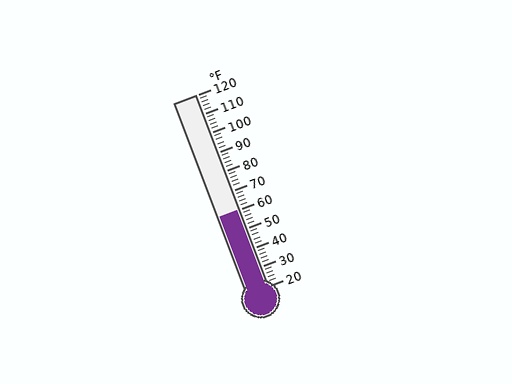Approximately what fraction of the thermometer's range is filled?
The thermometer is filled to approximately 40% of its range.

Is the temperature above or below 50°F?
The temperature is above 50°F.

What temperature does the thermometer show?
The thermometer shows approximately 60°F.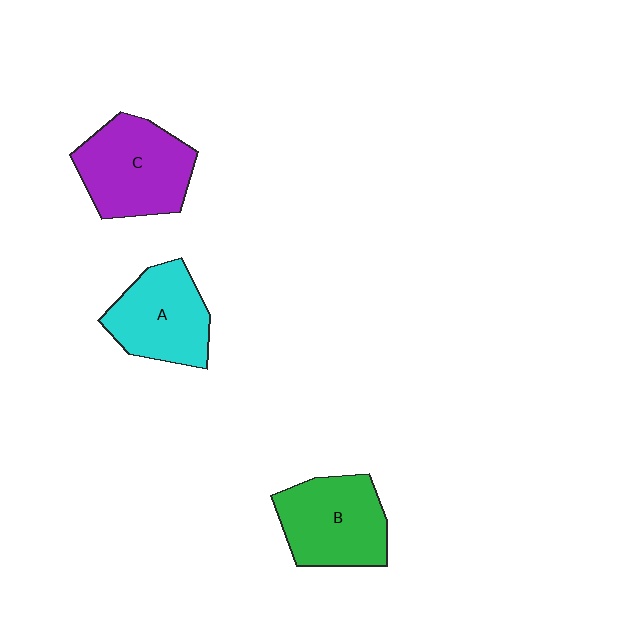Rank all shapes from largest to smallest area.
From largest to smallest: C (purple), B (green), A (cyan).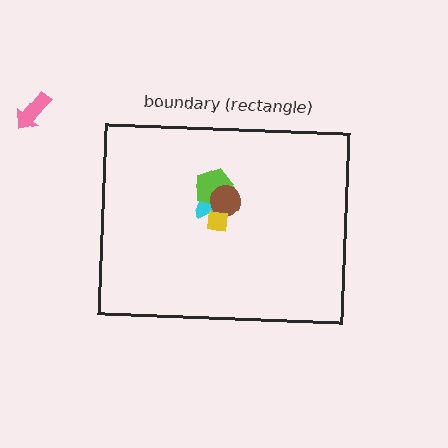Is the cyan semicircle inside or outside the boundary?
Inside.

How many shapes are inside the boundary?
4 inside, 1 outside.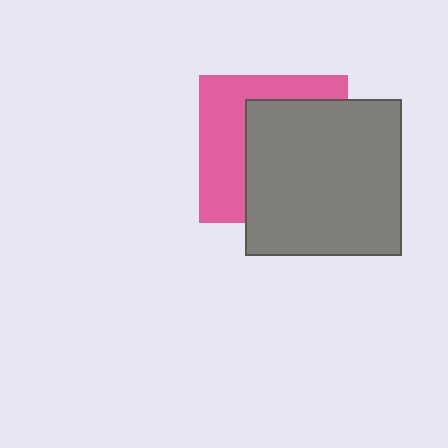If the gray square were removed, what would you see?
You would see the complete pink square.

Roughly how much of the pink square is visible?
A small part of it is visible (roughly 42%).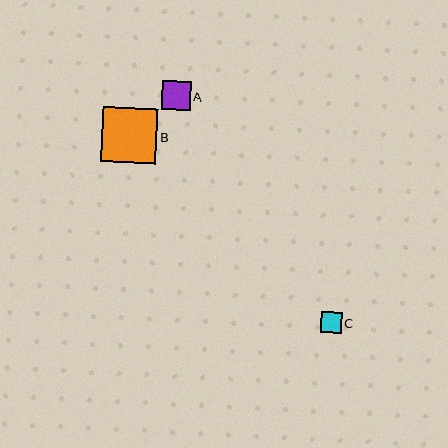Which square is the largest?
Square B is the largest with a size of approximately 55 pixels.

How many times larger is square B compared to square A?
Square B is approximately 1.9 times the size of square A.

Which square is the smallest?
Square C is the smallest with a size of approximately 21 pixels.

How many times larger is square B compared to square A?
Square B is approximately 1.9 times the size of square A.